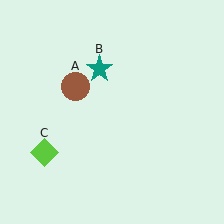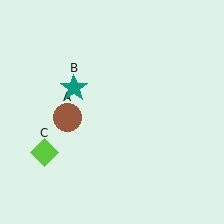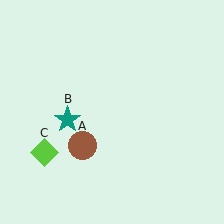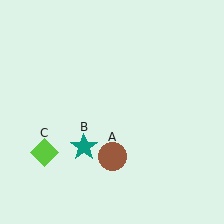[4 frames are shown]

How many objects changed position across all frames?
2 objects changed position: brown circle (object A), teal star (object B).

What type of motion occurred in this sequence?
The brown circle (object A), teal star (object B) rotated counterclockwise around the center of the scene.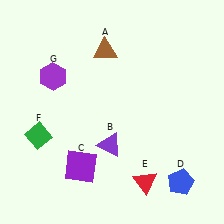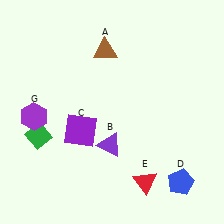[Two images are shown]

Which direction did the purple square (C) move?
The purple square (C) moved up.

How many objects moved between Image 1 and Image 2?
2 objects moved between the two images.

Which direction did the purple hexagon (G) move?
The purple hexagon (G) moved down.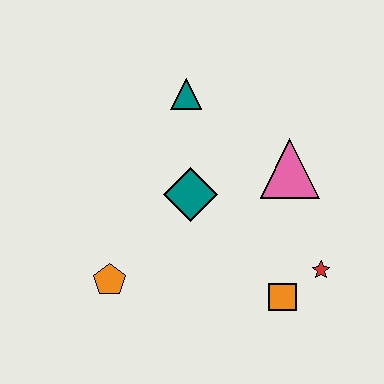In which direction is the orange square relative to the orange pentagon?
The orange square is to the right of the orange pentagon.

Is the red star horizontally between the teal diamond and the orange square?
No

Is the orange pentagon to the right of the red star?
No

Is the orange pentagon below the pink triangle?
Yes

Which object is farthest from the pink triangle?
The orange pentagon is farthest from the pink triangle.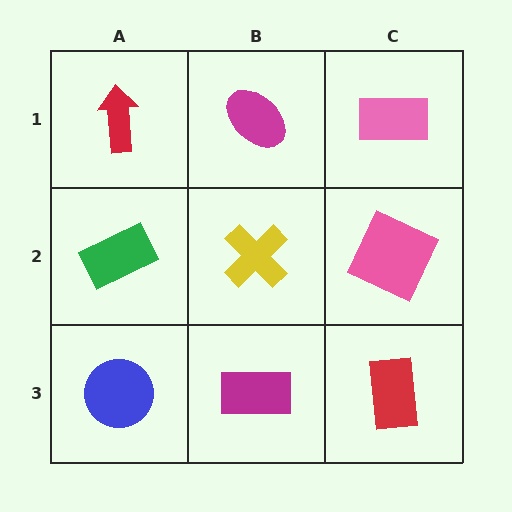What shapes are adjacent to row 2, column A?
A red arrow (row 1, column A), a blue circle (row 3, column A), a yellow cross (row 2, column B).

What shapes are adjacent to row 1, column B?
A yellow cross (row 2, column B), a red arrow (row 1, column A), a pink rectangle (row 1, column C).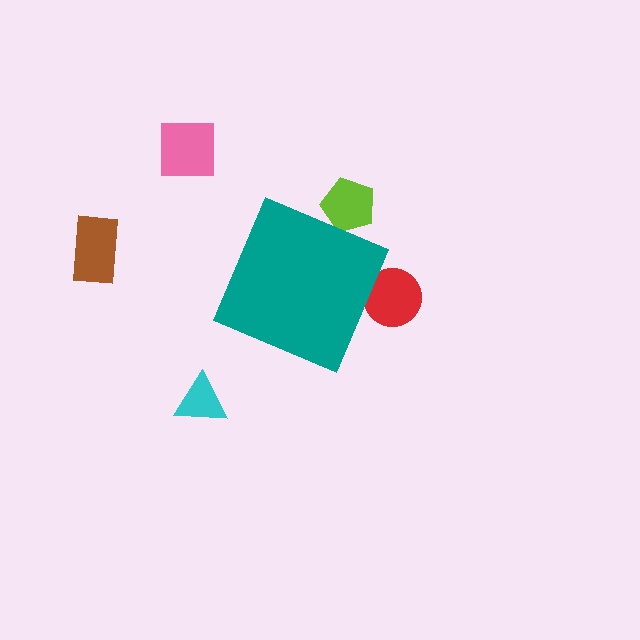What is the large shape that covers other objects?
A teal diamond.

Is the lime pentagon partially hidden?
Yes, the lime pentagon is partially hidden behind the teal diamond.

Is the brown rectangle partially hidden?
No, the brown rectangle is fully visible.